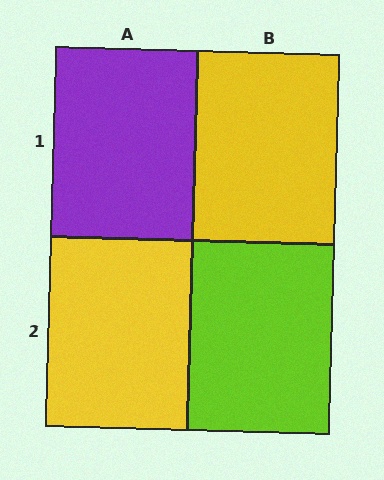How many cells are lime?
1 cell is lime.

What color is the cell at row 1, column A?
Purple.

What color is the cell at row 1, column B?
Yellow.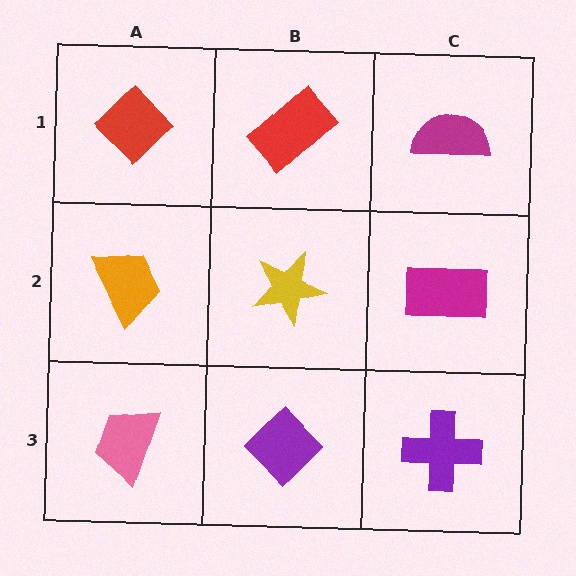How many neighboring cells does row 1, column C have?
2.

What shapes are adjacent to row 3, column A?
An orange trapezoid (row 2, column A), a purple diamond (row 3, column B).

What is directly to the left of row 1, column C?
A red rectangle.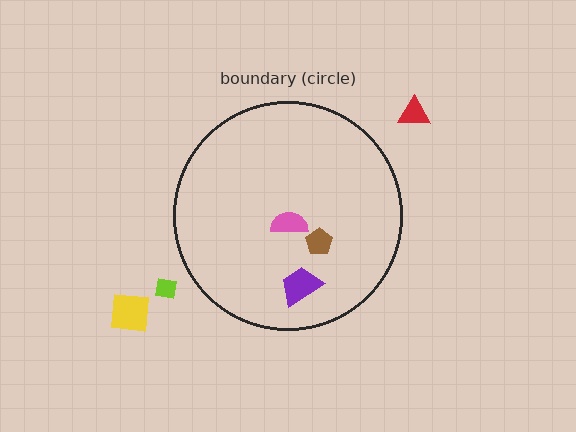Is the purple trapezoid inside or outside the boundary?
Inside.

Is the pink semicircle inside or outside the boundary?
Inside.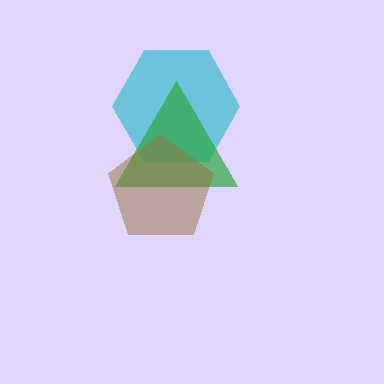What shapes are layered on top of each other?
The layered shapes are: a cyan hexagon, a green triangle, a brown pentagon.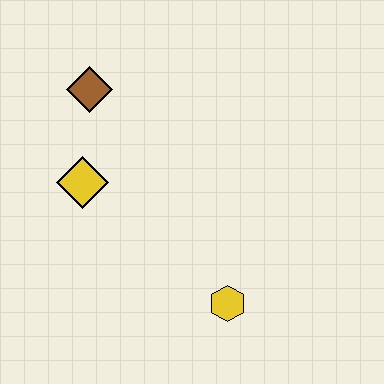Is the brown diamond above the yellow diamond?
Yes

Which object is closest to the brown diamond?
The yellow diamond is closest to the brown diamond.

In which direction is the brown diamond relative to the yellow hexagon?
The brown diamond is above the yellow hexagon.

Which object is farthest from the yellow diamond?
The yellow hexagon is farthest from the yellow diamond.